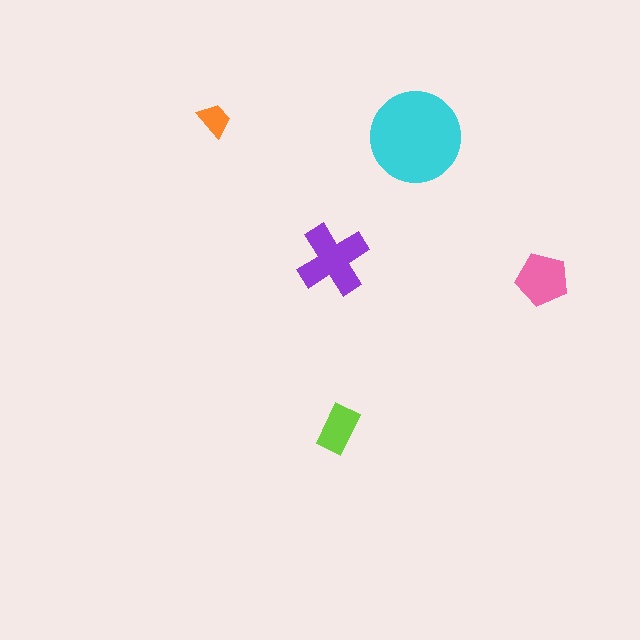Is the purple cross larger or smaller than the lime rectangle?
Larger.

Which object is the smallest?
The orange trapezoid.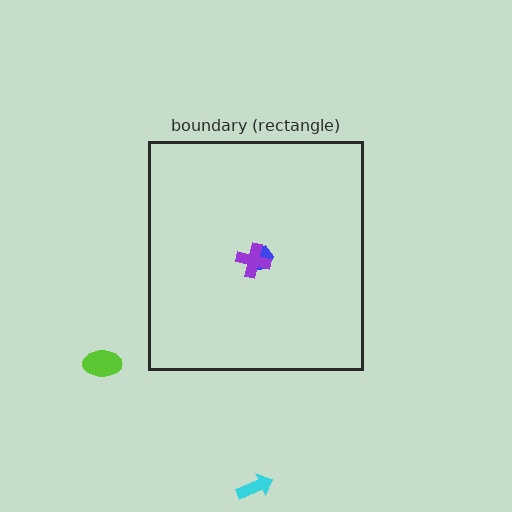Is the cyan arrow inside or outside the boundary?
Outside.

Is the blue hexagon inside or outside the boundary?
Inside.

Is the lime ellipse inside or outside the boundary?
Outside.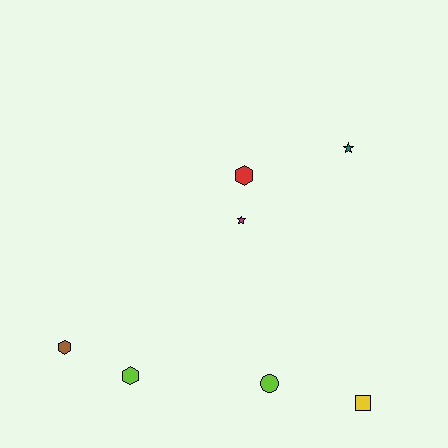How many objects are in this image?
There are 7 objects.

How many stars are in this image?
There are 2 stars.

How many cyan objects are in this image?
There are no cyan objects.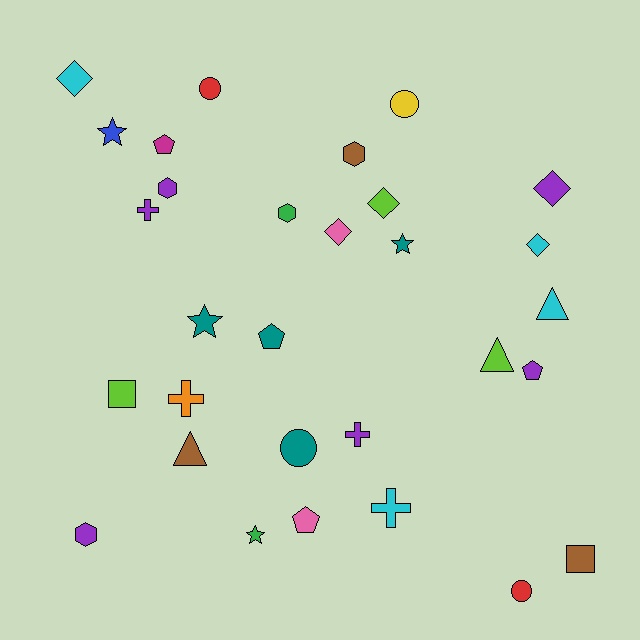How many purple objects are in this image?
There are 6 purple objects.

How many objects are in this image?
There are 30 objects.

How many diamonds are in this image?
There are 5 diamonds.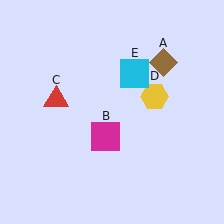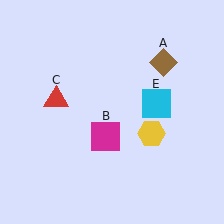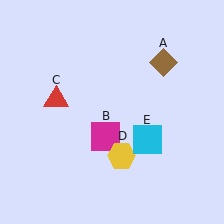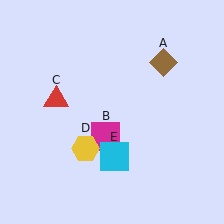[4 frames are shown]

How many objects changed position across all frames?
2 objects changed position: yellow hexagon (object D), cyan square (object E).